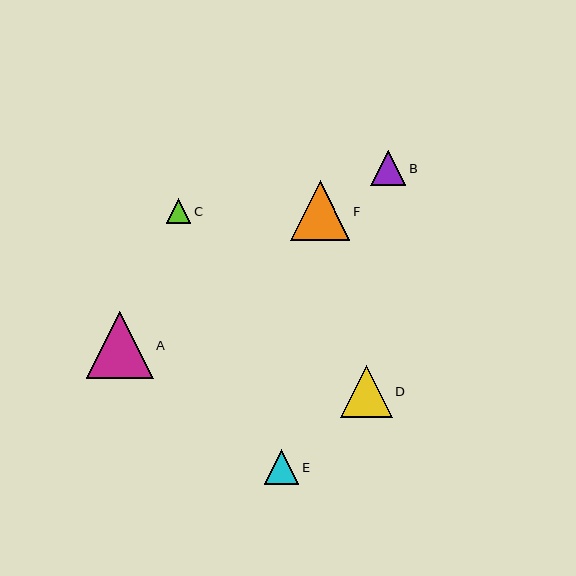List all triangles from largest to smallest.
From largest to smallest: A, F, D, E, B, C.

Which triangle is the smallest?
Triangle C is the smallest with a size of approximately 24 pixels.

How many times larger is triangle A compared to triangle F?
Triangle A is approximately 1.1 times the size of triangle F.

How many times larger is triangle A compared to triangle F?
Triangle A is approximately 1.1 times the size of triangle F.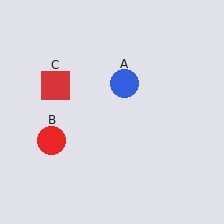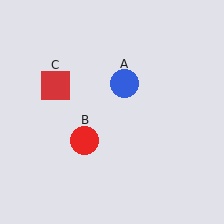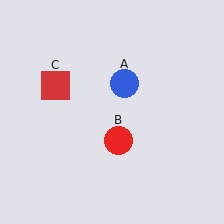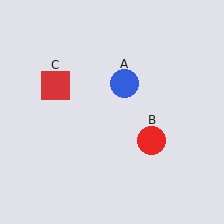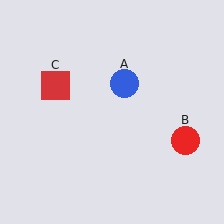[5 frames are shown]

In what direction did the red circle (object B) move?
The red circle (object B) moved right.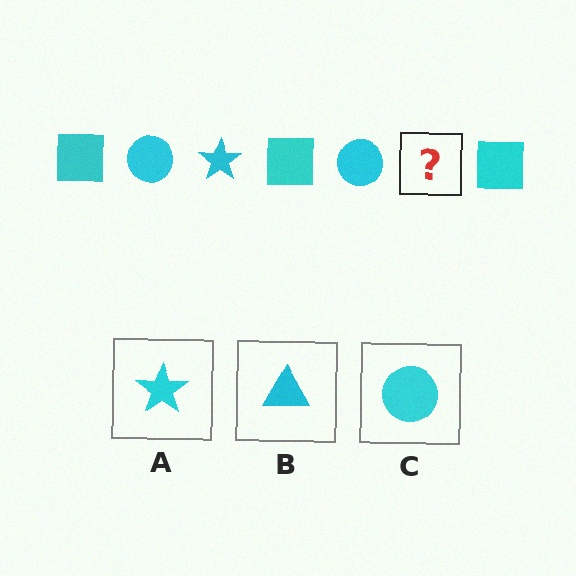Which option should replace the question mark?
Option A.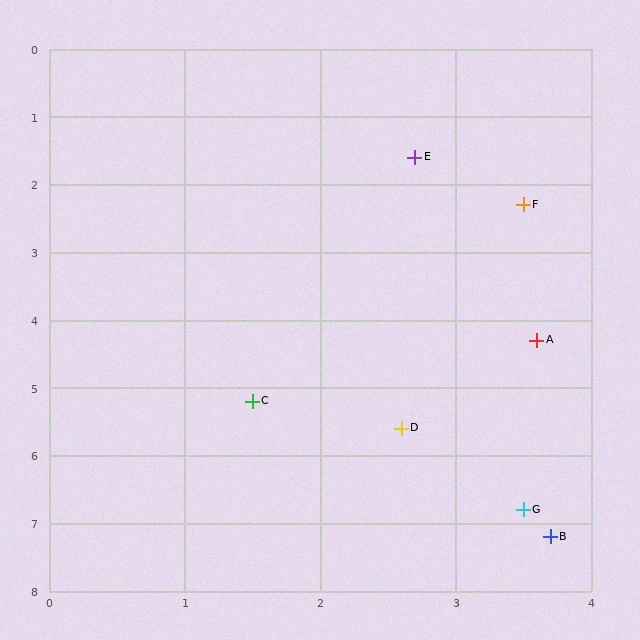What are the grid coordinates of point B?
Point B is at approximately (3.7, 7.2).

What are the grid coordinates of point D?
Point D is at approximately (2.6, 5.6).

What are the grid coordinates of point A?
Point A is at approximately (3.6, 4.3).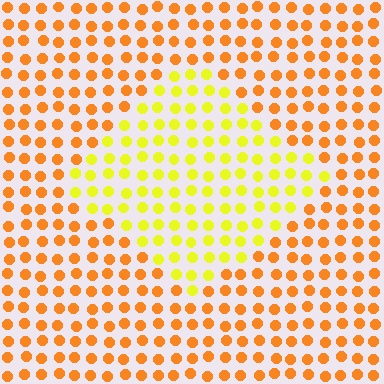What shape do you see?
I see a diamond.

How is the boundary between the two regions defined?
The boundary is defined purely by a slight shift in hue (about 37 degrees). Spacing, size, and orientation are identical on both sides.